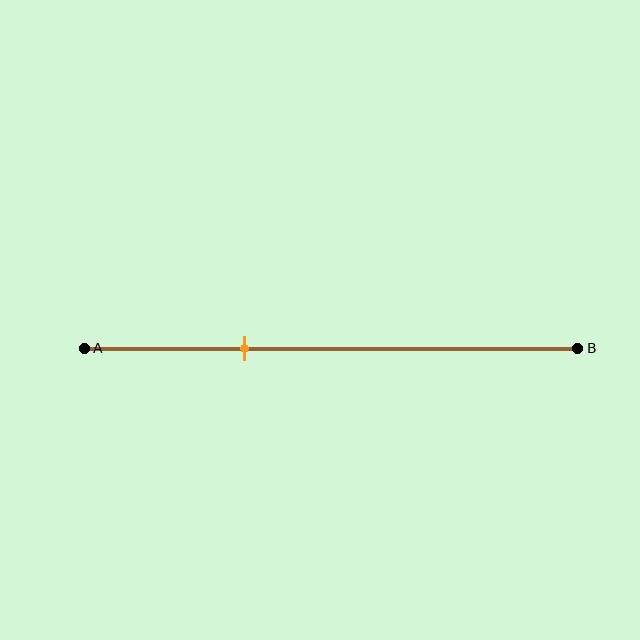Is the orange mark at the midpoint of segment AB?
No, the mark is at about 30% from A, not at the 50% midpoint.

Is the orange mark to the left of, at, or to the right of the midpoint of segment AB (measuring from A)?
The orange mark is to the left of the midpoint of segment AB.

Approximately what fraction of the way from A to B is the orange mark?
The orange mark is approximately 30% of the way from A to B.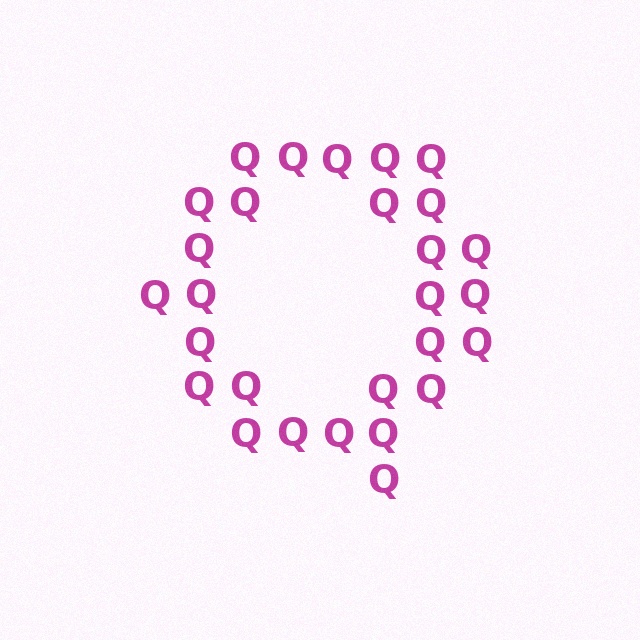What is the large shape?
The large shape is the letter Q.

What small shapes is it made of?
It is made of small letter Q's.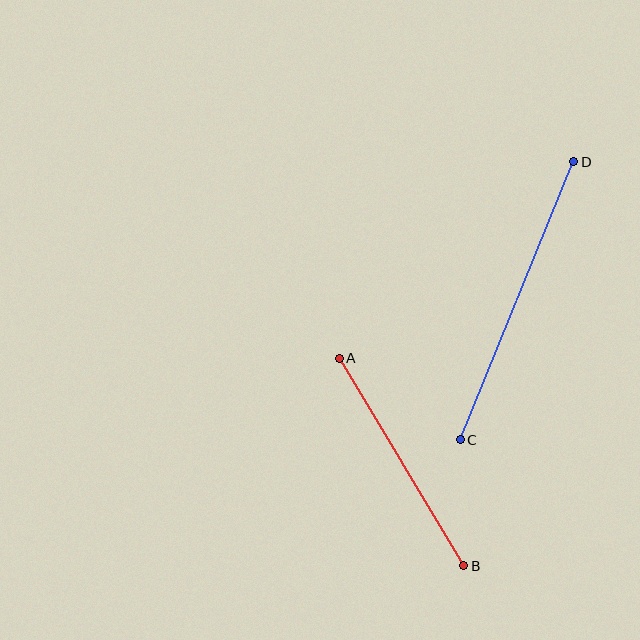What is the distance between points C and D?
The distance is approximately 300 pixels.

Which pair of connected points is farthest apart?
Points C and D are farthest apart.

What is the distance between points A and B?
The distance is approximately 242 pixels.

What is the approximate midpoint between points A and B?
The midpoint is at approximately (402, 462) pixels.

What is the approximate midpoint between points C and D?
The midpoint is at approximately (517, 301) pixels.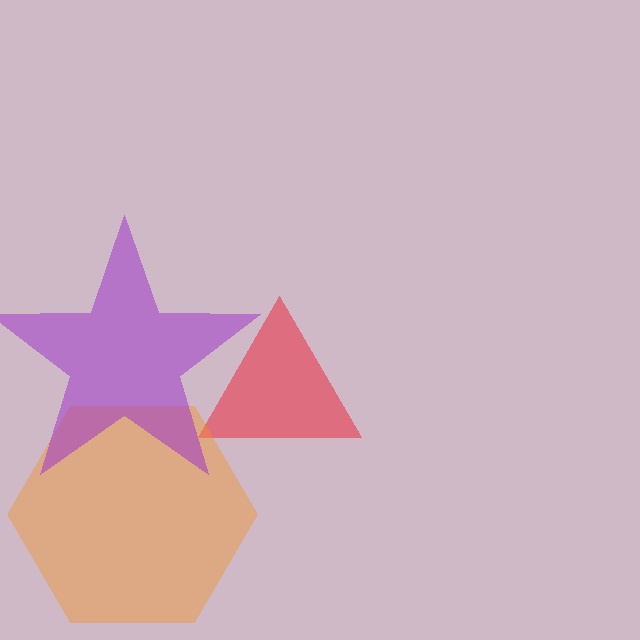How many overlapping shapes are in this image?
There are 3 overlapping shapes in the image.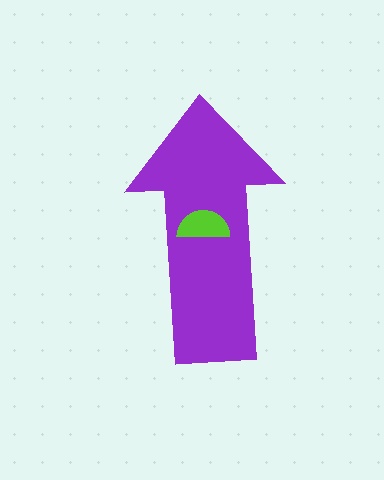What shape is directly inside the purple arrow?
The lime semicircle.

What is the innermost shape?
The lime semicircle.